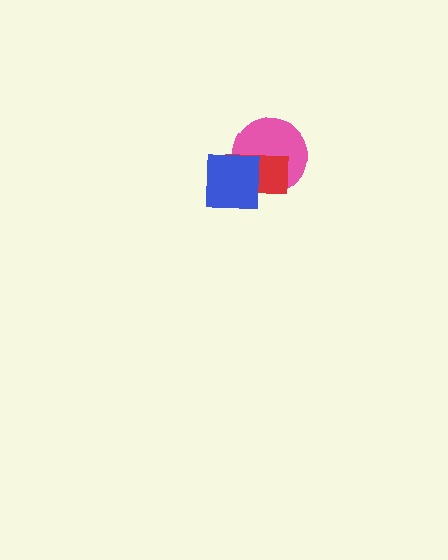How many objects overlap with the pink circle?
2 objects overlap with the pink circle.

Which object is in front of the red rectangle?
The blue square is in front of the red rectangle.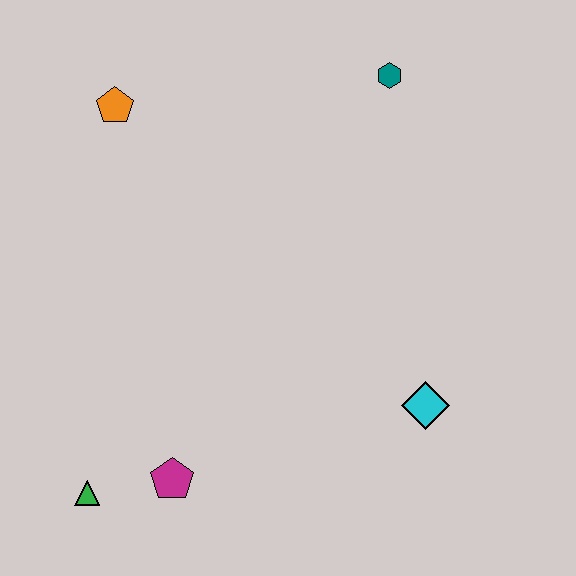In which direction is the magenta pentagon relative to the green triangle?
The magenta pentagon is to the right of the green triangle.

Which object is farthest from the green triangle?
The teal hexagon is farthest from the green triangle.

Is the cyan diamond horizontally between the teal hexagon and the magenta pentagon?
No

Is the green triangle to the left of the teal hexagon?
Yes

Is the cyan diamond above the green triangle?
Yes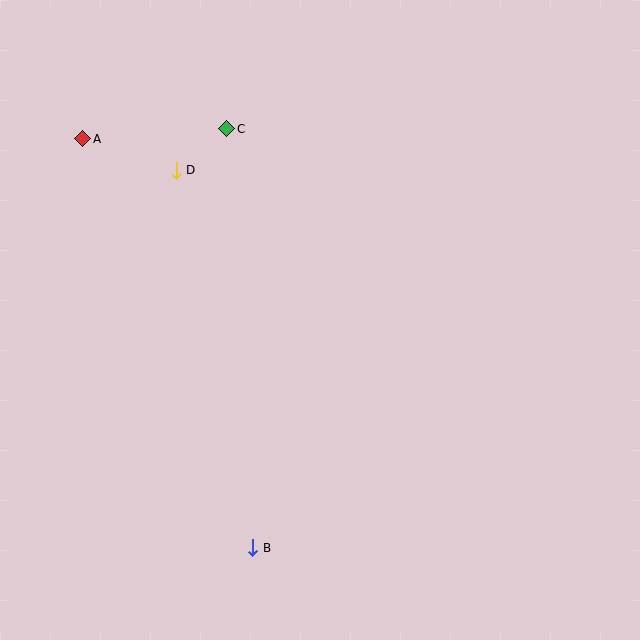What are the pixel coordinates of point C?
Point C is at (227, 129).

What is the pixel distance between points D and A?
The distance between D and A is 99 pixels.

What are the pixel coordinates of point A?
Point A is at (83, 139).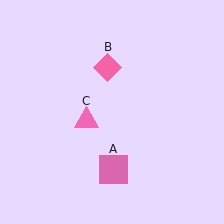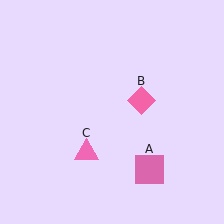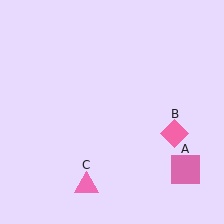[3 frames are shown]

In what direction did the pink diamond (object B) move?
The pink diamond (object B) moved down and to the right.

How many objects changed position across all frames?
3 objects changed position: pink square (object A), pink diamond (object B), pink triangle (object C).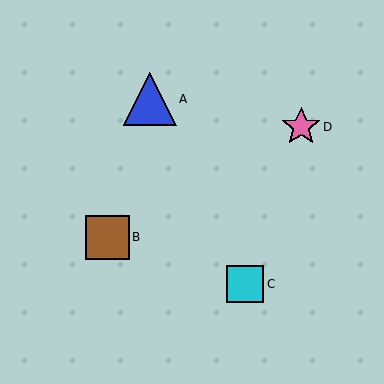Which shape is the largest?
The blue triangle (labeled A) is the largest.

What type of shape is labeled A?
Shape A is a blue triangle.